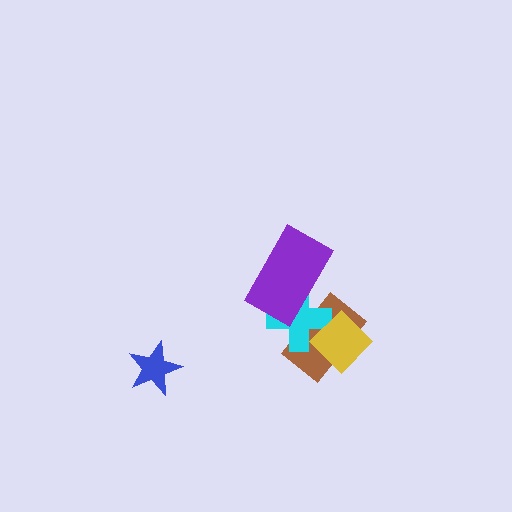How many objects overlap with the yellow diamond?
2 objects overlap with the yellow diamond.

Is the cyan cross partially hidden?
Yes, it is partially covered by another shape.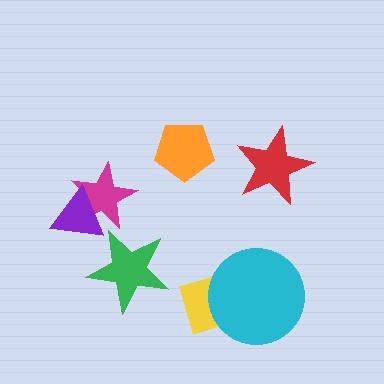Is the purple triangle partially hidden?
No, no other shape covers it.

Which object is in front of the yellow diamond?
The cyan circle is in front of the yellow diamond.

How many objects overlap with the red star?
0 objects overlap with the red star.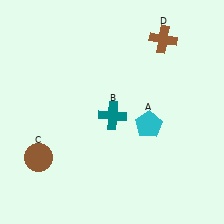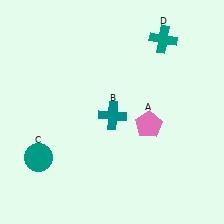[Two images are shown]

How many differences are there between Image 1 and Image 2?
There are 3 differences between the two images.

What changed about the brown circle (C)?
In Image 1, C is brown. In Image 2, it changed to teal.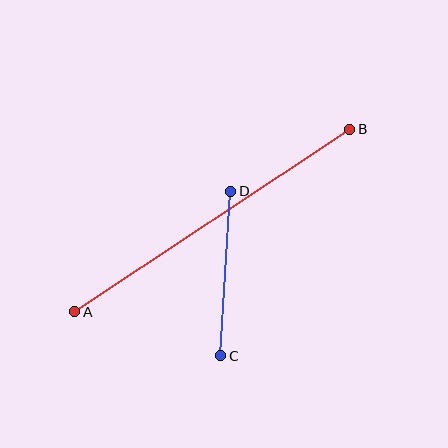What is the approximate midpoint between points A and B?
The midpoint is at approximately (212, 221) pixels.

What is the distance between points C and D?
The distance is approximately 165 pixels.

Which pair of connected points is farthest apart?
Points A and B are farthest apart.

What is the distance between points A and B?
The distance is approximately 330 pixels.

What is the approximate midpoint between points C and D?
The midpoint is at approximately (226, 273) pixels.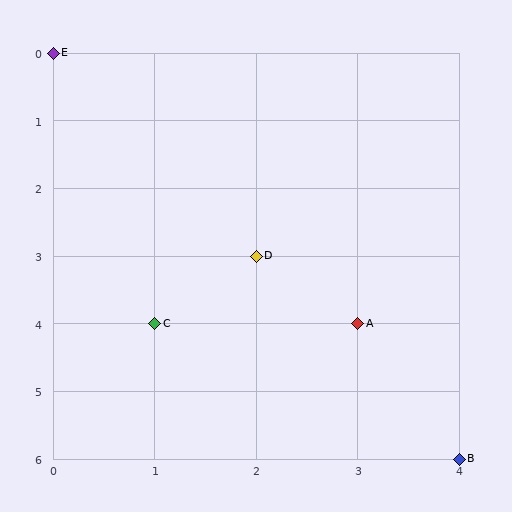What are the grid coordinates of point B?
Point B is at grid coordinates (4, 6).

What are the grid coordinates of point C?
Point C is at grid coordinates (1, 4).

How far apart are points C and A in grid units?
Points C and A are 2 columns apart.